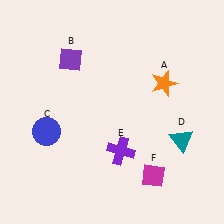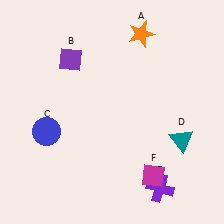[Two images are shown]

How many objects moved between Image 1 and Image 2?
2 objects moved between the two images.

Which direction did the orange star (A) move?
The orange star (A) moved up.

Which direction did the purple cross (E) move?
The purple cross (E) moved right.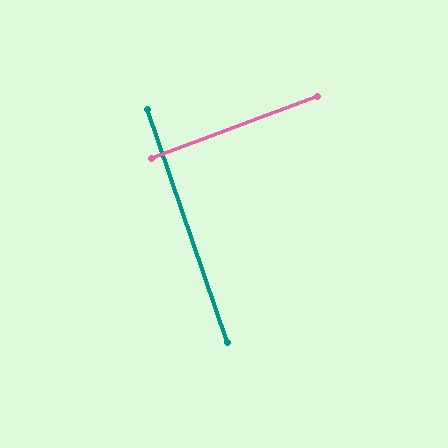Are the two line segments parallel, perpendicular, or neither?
Perpendicular — they meet at approximately 89°.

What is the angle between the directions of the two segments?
Approximately 89 degrees.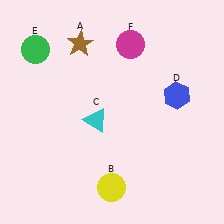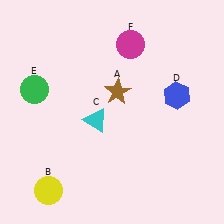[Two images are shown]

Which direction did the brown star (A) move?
The brown star (A) moved down.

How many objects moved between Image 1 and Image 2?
3 objects moved between the two images.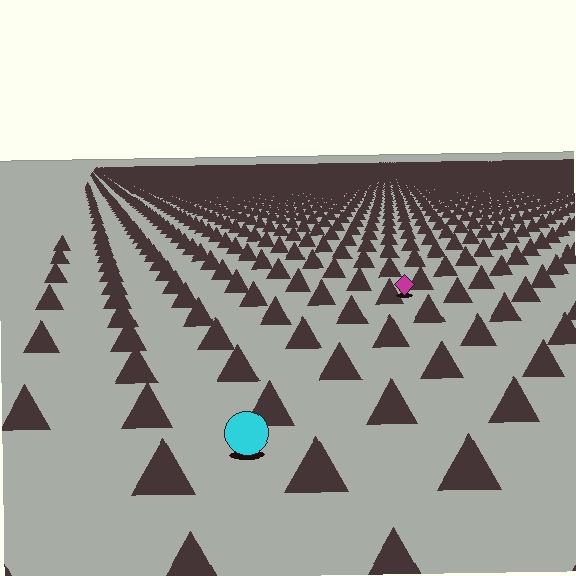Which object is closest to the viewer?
The cyan circle is closest. The texture marks near it are larger and more spread out.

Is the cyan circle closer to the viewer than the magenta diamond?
Yes. The cyan circle is closer — you can tell from the texture gradient: the ground texture is coarser near it.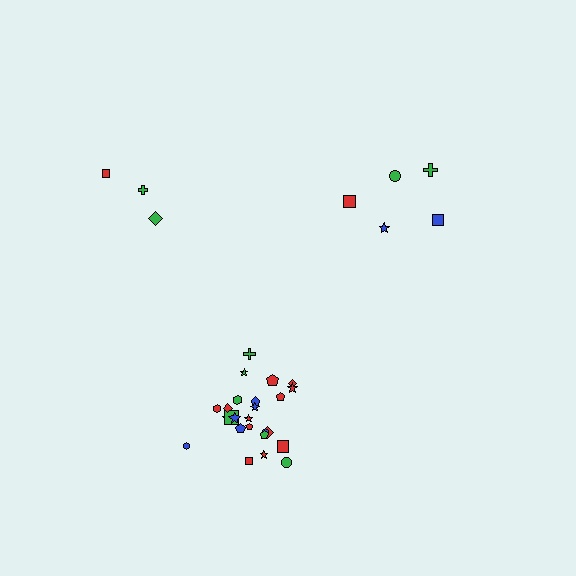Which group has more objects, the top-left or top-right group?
The top-right group.